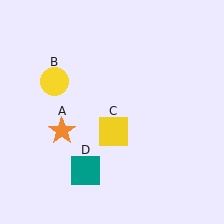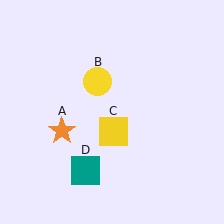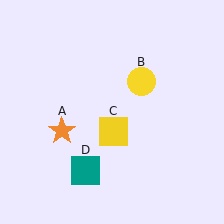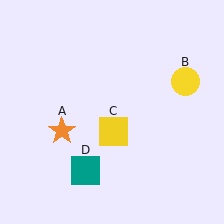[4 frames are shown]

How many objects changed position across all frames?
1 object changed position: yellow circle (object B).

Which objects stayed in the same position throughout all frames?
Orange star (object A) and yellow square (object C) and teal square (object D) remained stationary.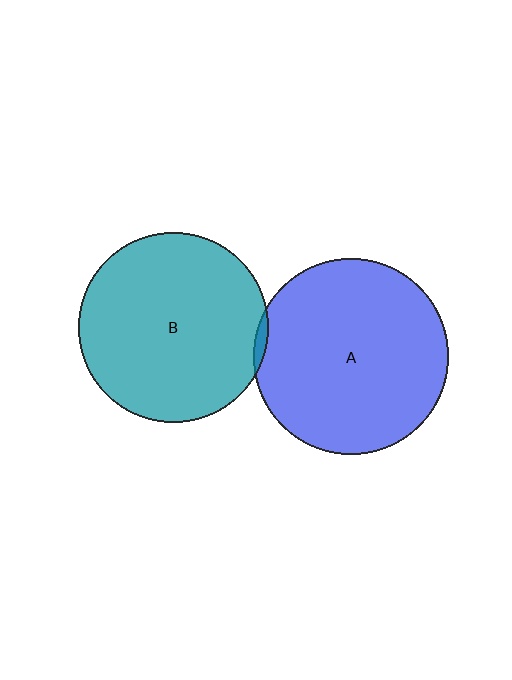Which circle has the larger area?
Circle A (blue).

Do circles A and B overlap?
Yes.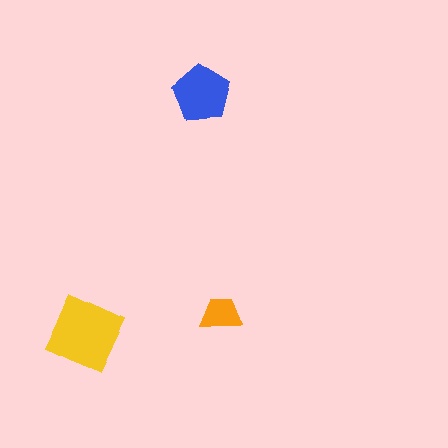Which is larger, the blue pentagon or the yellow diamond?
The yellow diamond.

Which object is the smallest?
The orange trapezoid.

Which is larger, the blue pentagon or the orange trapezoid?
The blue pentagon.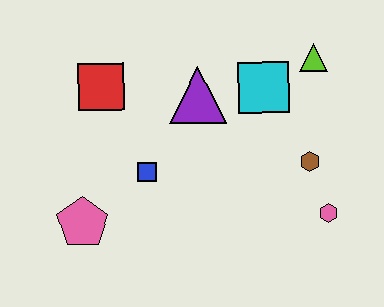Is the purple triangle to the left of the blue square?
No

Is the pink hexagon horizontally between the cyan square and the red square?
No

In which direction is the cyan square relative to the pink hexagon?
The cyan square is above the pink hexagon.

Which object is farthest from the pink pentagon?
The lime triangle is farthest from the pink pentagon.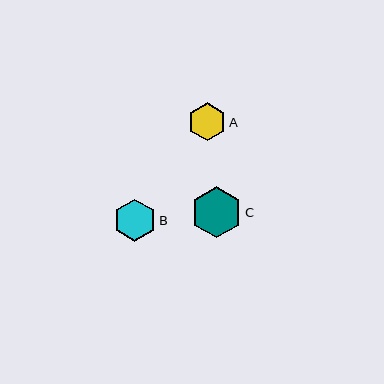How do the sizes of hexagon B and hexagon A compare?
Hexagon B and hexagon A are approximately the same size.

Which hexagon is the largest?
Hexagon C is the largest with a size of approximately 51 pixels.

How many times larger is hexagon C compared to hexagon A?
Hexagon C is approximately 1.3 times the size of hexagon A.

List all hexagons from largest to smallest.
From largest to smallest: C, B, A.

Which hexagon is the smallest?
Hexagon A is the smallest with a size of approximately 38 pixels.